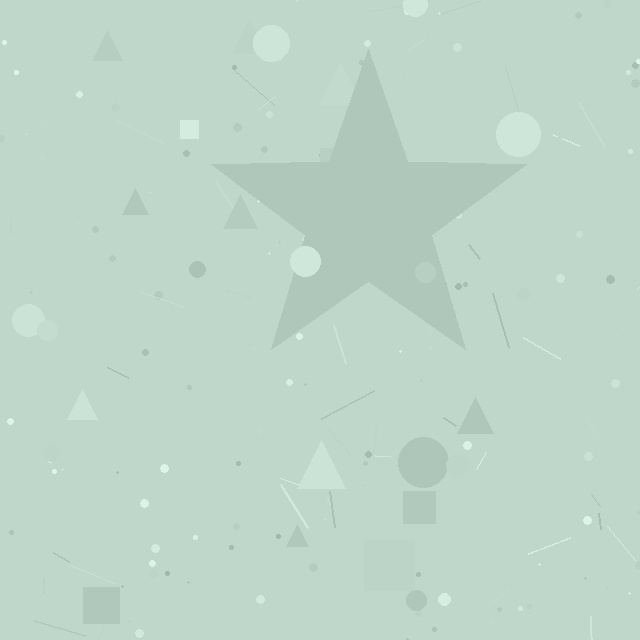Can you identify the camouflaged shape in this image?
The camouflaged shape is a star.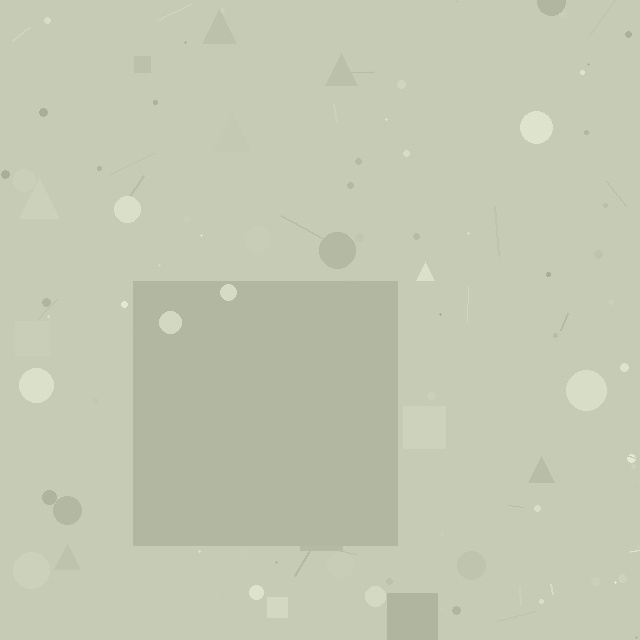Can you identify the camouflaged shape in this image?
The camouflaged shape is a square.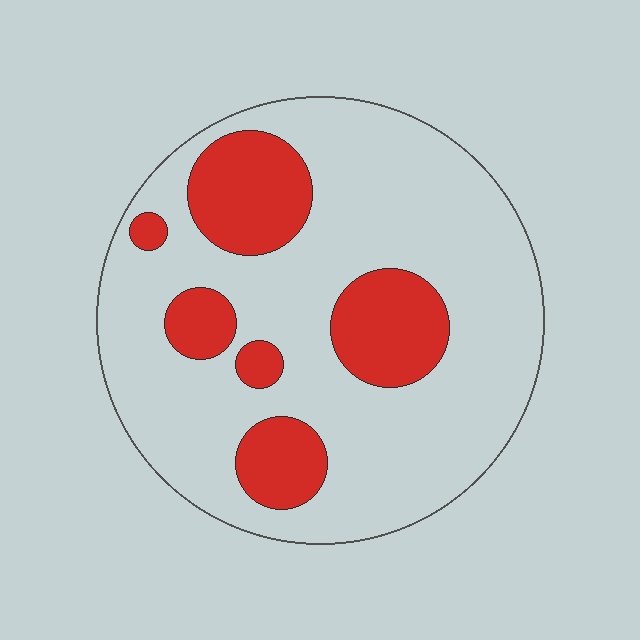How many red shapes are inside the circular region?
6.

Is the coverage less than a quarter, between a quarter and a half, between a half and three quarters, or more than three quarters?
Less than a quarter.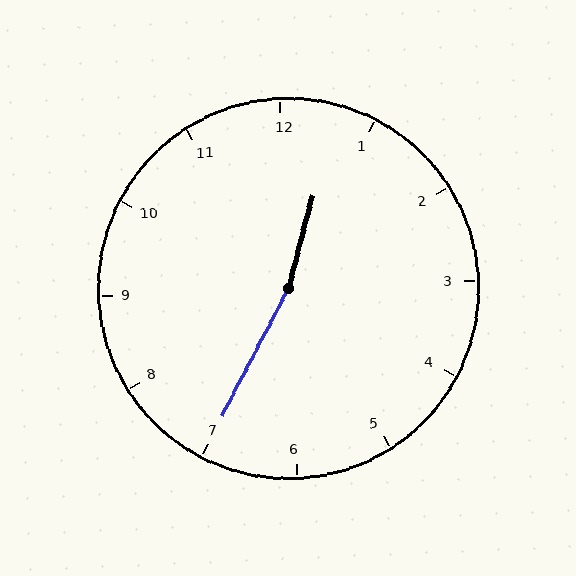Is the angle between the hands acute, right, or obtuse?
It is obtuse.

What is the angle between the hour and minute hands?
Approximately 168 degrees.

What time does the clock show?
12:35.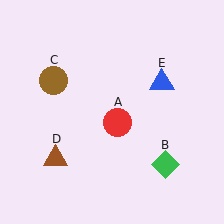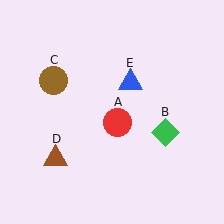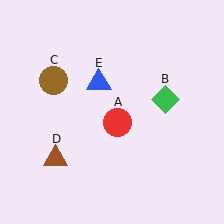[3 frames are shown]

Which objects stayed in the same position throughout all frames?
Red circle (object A) and brown circle (object C) and brown triangle (object D) remained stationary.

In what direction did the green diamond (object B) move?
The green diamond (object B) moved up.